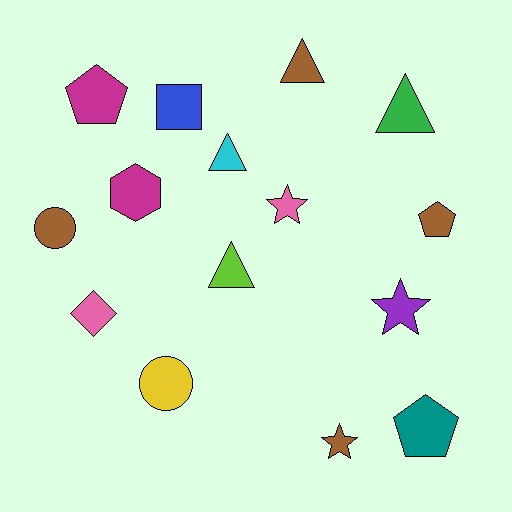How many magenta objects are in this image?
There are 2 magenta objects.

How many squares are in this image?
There is 1 square.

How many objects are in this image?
There are 15 objects.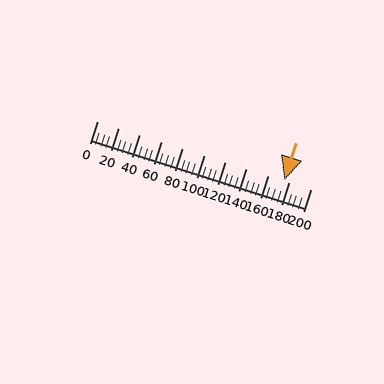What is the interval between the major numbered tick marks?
The major tick marks are spaced 20 units apart.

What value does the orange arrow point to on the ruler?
The orange arrow points to approximately 175.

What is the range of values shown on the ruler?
The ruler shows values from 0 to 200.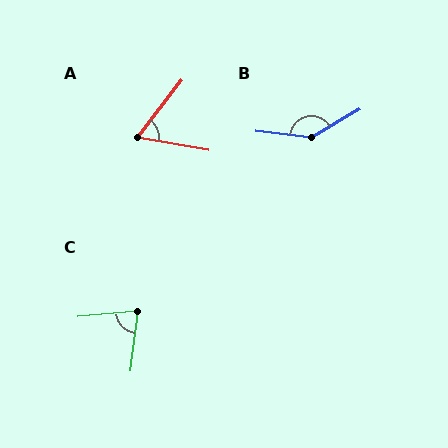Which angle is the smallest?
A, at approximately 62 degrees.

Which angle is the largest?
B, at approximately 143 degrees.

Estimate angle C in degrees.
Approximately 77 degrees.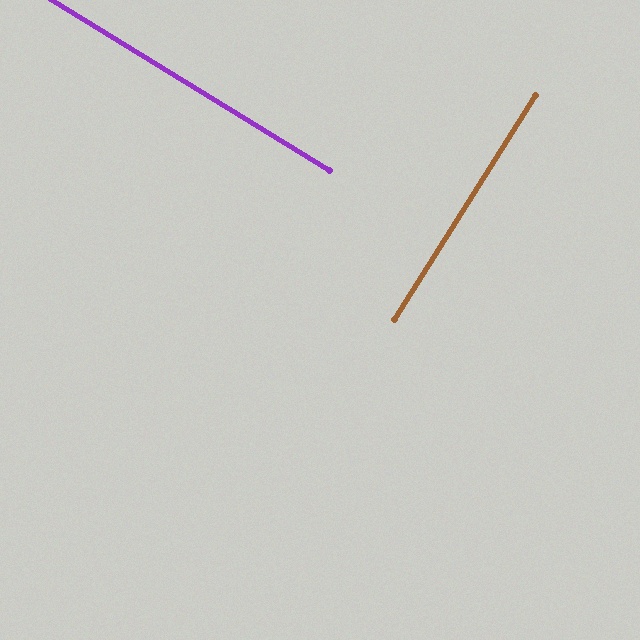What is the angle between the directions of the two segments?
Approximately 90 degrees.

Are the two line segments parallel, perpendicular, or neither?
Perpendicular — they meet at approximately 90°.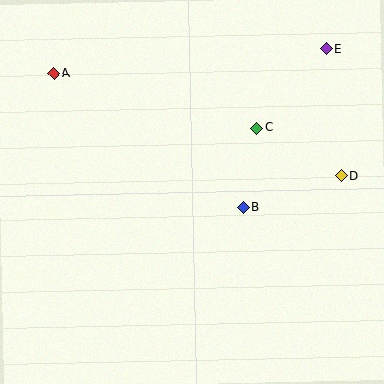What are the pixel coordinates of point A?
Point A is at (54, 73).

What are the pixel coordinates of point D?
Point D is at (341, 176).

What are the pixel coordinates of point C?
Point C is at (256, 128).